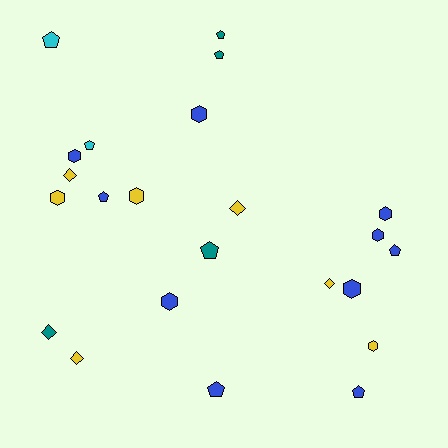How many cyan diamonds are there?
There are no cyan diamonds.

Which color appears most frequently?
Blue, with 10 objects.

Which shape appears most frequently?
Pentagon, with 9 objects.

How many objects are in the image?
There are 23 objects.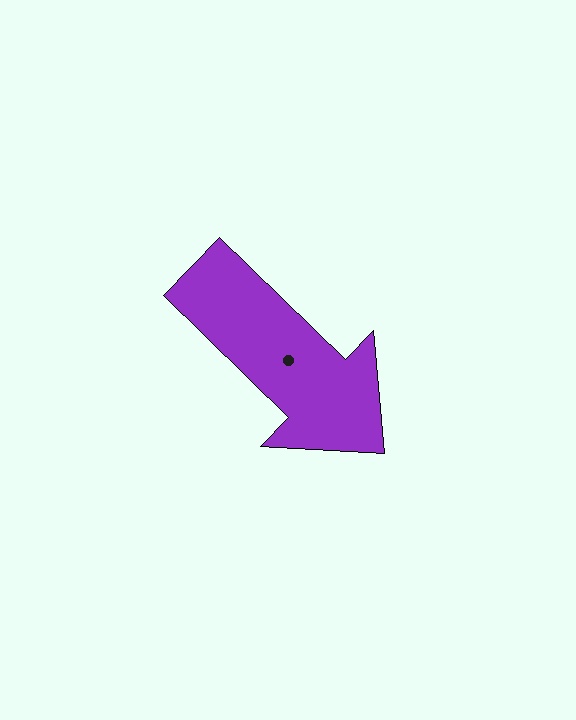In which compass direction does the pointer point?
Southeast.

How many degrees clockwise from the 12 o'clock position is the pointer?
Approximately 134 degrees.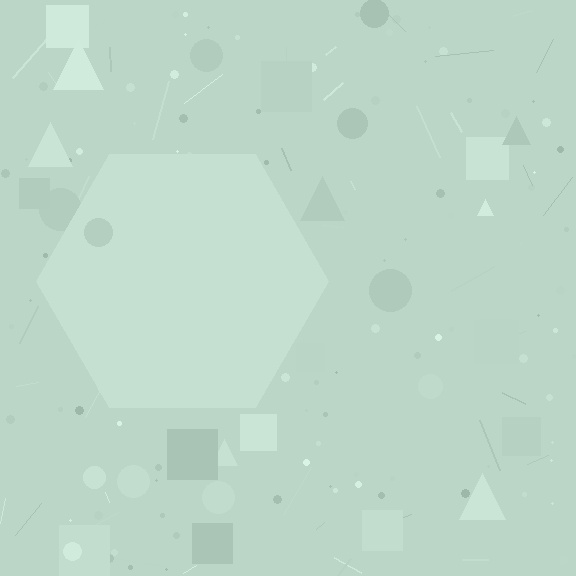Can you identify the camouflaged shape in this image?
The camouflaged shape is a hexagon.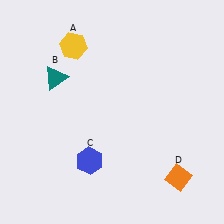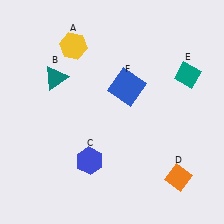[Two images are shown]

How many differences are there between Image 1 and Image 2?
There are 2 differences between the two images.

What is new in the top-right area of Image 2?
A teal diamond (E) was added in the top-right area of Image 2.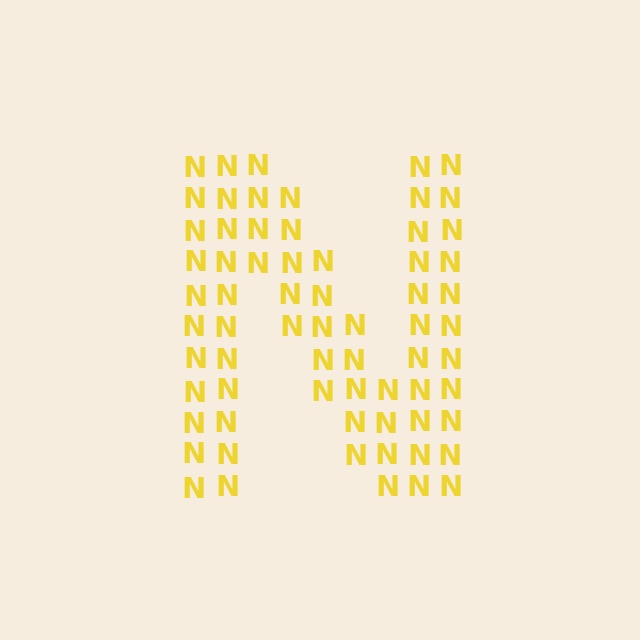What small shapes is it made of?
It is made of small letter N's.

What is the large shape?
The large shape is the letter N.